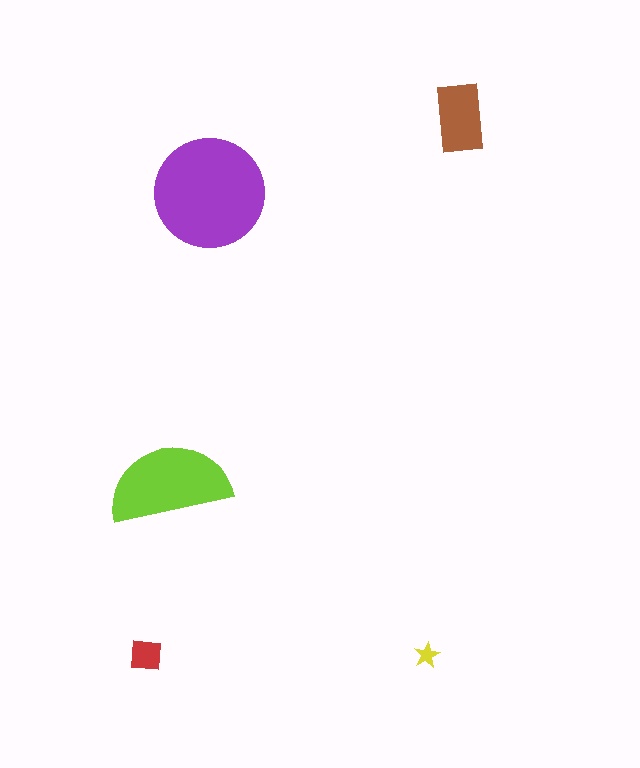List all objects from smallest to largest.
The yellow star, the red square, the brown rectangle, the lime semicircle, the purple circle.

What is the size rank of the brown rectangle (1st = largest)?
3rd.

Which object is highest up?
The brown rectangle is topmost.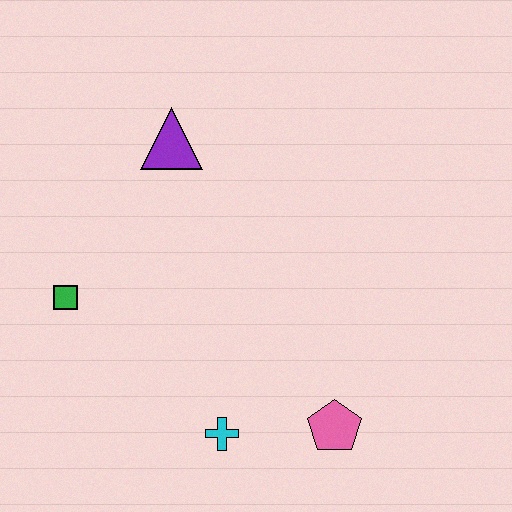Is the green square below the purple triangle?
Yes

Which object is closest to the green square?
The purple triangle is closest to the green square.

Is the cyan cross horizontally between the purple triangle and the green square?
No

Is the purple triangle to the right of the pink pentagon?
No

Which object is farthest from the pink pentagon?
The purple triangle is farthest from the pink pentagon.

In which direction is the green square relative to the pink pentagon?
The green square is to the left of the pink pentagon.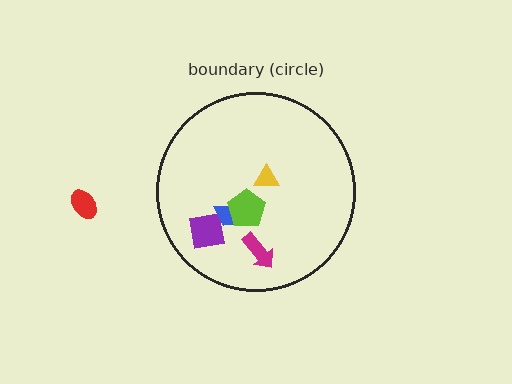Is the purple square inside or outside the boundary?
Inside.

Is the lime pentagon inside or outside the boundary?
Inside.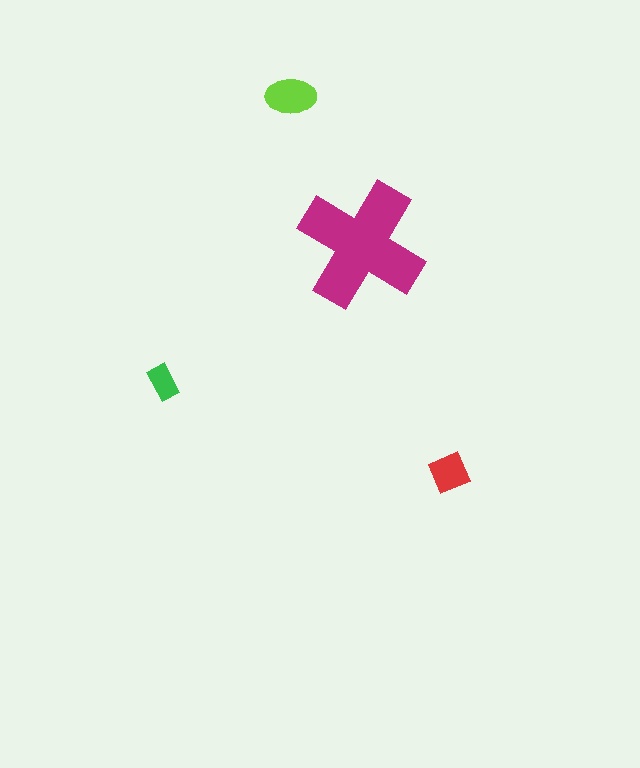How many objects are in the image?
There are 4 objects in the image.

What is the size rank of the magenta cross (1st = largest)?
1st.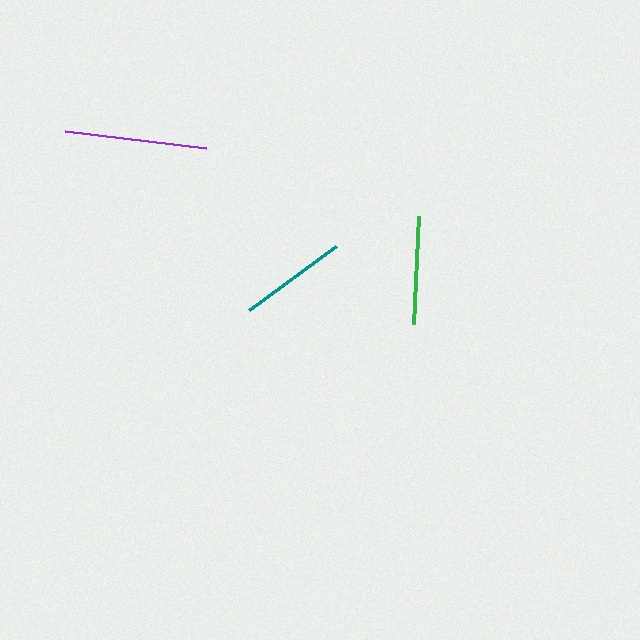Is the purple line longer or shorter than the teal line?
The purple line is longer than the teal line.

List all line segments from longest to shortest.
From longest to shortest: purple, teal, green.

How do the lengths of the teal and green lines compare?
The teal and green lines are approximately the same length.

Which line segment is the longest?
The purple line is the longest at approximately 143 pixels.